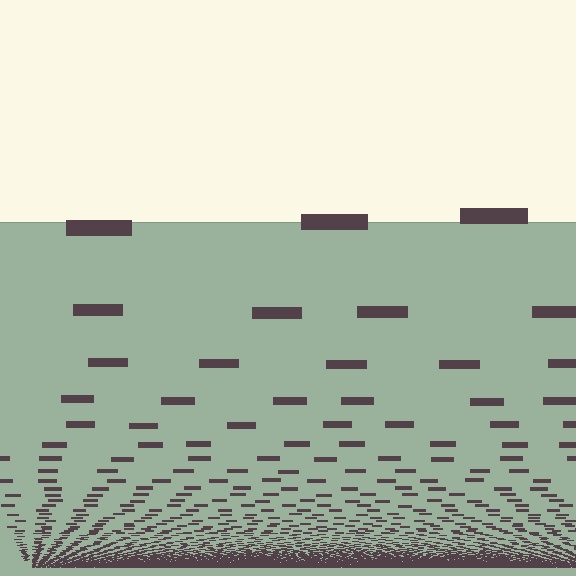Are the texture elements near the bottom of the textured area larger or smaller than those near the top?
Smaller. The gradient is inverted — elements near the bottom are smaller and denser.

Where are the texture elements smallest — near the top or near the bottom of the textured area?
Near the bottom.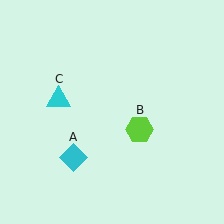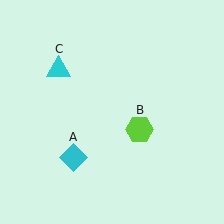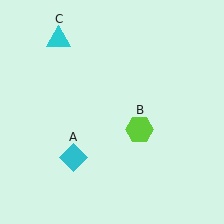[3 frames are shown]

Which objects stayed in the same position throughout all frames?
Cyan diamond (object A) and lime hexagon (object B) remained stationary.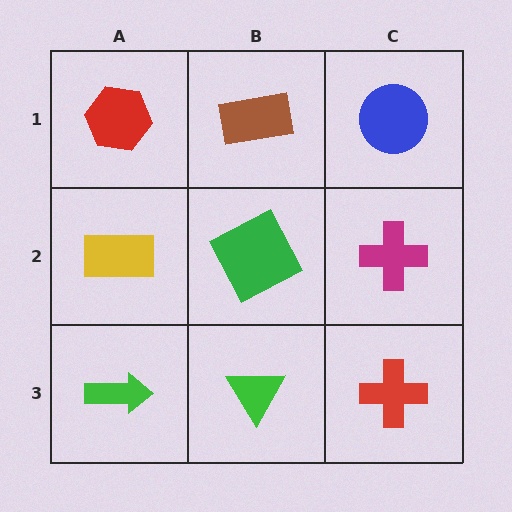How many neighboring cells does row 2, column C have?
3.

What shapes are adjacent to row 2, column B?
A brown rectangle (row 1, column B), a green triangle (row 3, column B), a yellow rectangle (row 2, column A), a magenta cross (row 2, column C).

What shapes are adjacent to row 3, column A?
A yellow rectangle (row 2, column A), a green triangle (row 3, column B).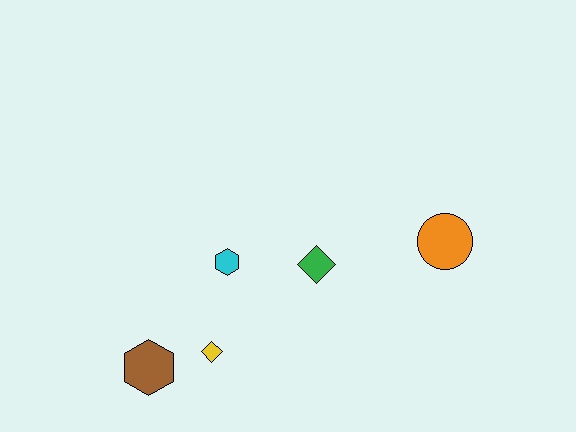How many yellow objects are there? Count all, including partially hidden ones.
There is 1 yellow object.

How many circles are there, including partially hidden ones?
There is 1 circle.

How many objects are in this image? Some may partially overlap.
There are 5 objects.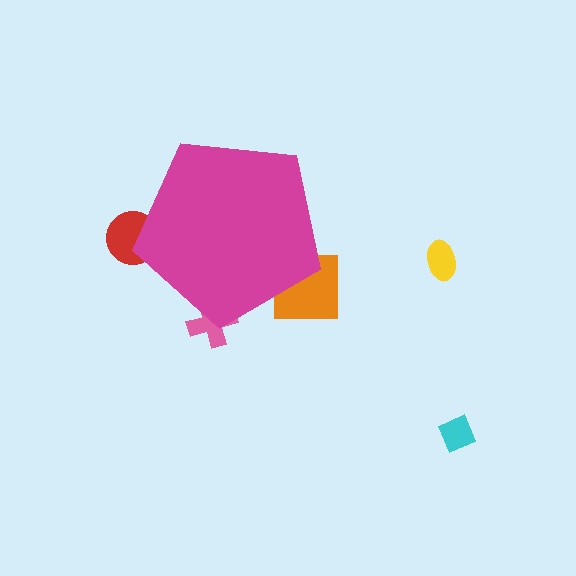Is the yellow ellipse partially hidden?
No, the yellow ellipse is fully visible.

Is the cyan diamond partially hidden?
No, the cyan diamond is fully visible.